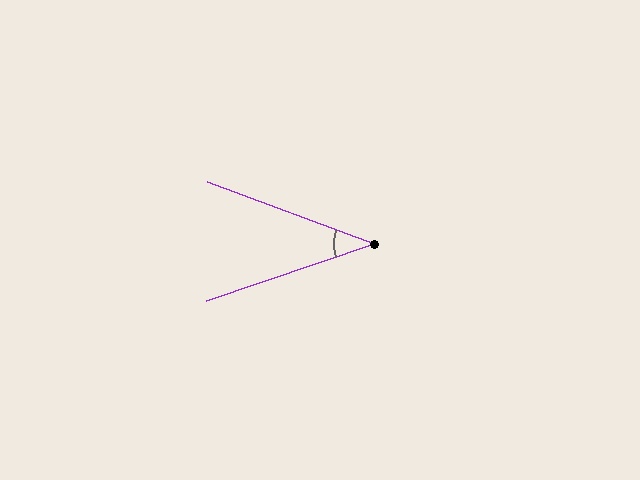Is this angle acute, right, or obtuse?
It is acute.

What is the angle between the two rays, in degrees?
Approximately 39 degrees.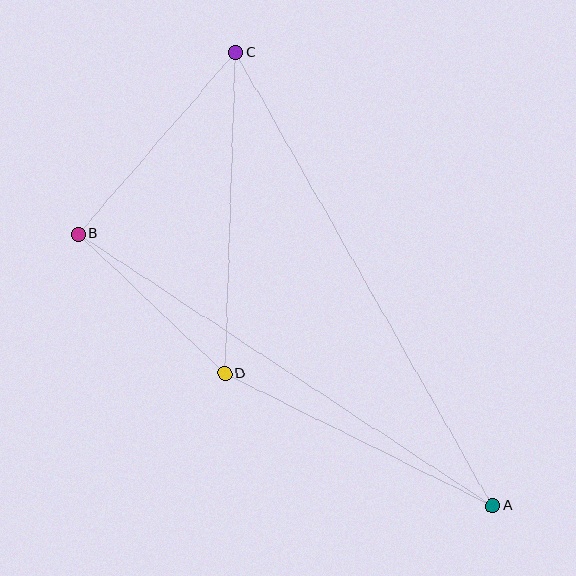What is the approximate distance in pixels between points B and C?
The distance between B and C is approximately 240 pixels.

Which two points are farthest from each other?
Points A and C are farthest from each other.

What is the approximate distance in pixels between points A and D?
The distance between A and D is approximately 299 pixels.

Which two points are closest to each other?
Points B and D are closest to each other.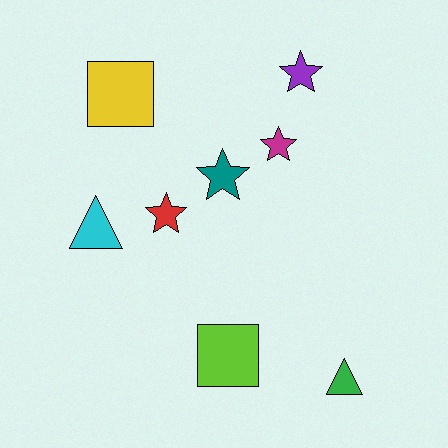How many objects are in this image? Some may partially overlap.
There are 8 objects.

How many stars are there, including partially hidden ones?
There are 4 stars.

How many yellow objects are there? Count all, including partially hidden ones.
There is 1 yellow object.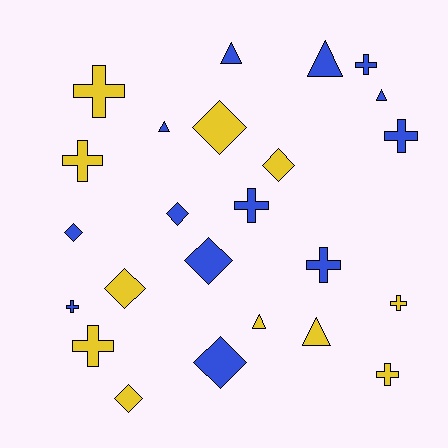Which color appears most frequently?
Blue, with 13 objects.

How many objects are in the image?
There are 24 objects.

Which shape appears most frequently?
Cross, with 10 objects.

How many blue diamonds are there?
There are 4 blue diamonds.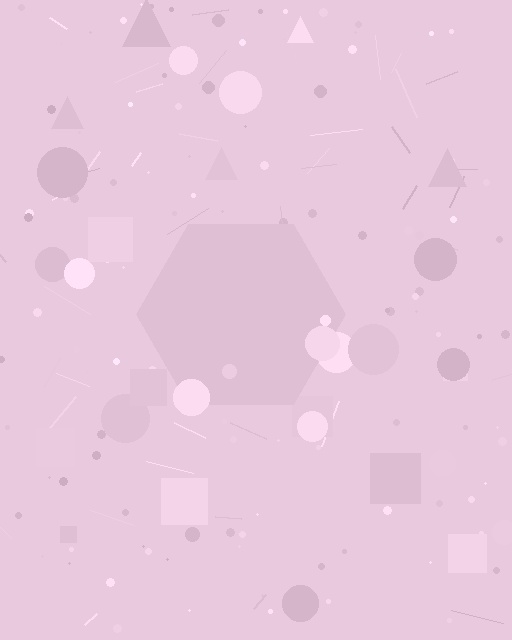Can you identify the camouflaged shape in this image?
The camouflaged shape is a hexagon.